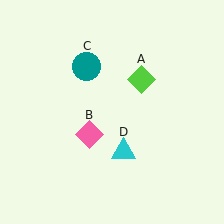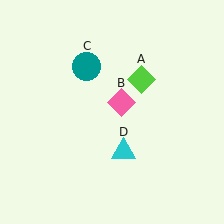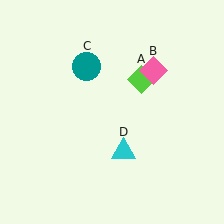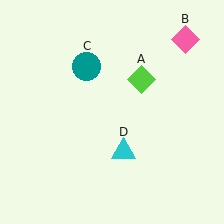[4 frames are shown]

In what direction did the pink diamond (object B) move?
The pink diamond (object B) moved up and to the right.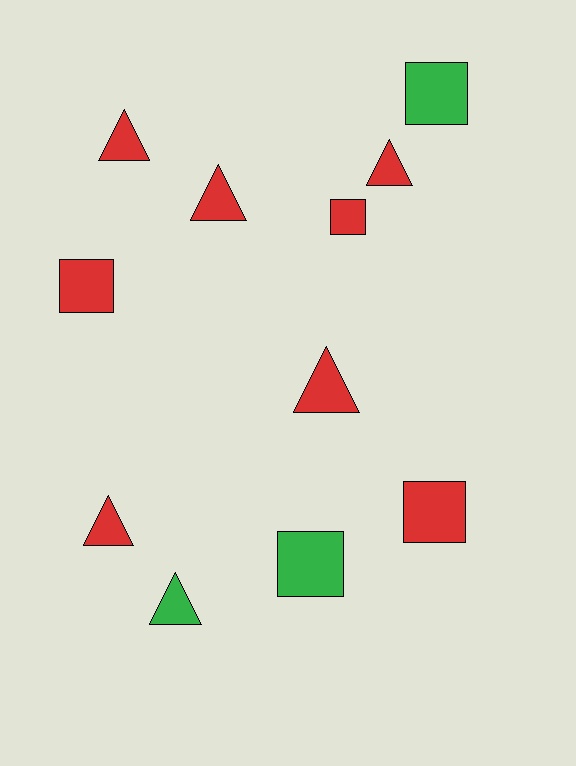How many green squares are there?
There are 2 green squares.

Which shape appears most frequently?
Triangle, with 6 objects.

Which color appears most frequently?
Red, with 8 objects.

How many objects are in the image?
There are 11 objects.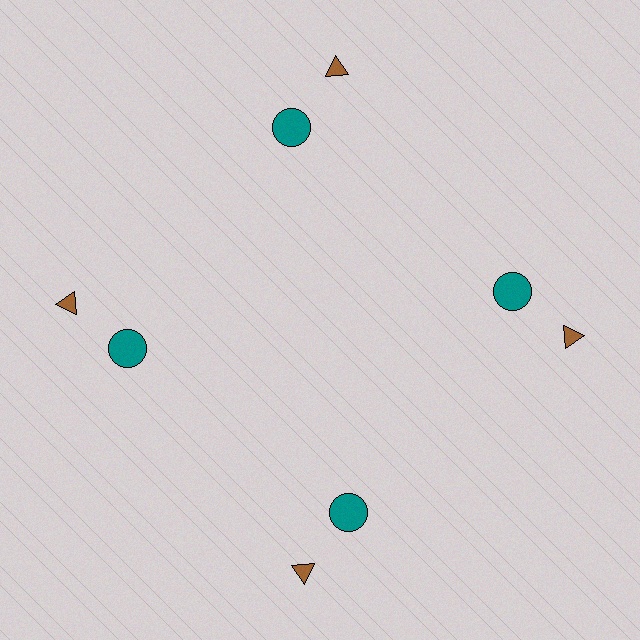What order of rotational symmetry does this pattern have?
This pattern has 4-fold rotational symmetry.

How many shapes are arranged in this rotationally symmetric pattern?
There are 8 shapes, arranged in 4 groups of 2.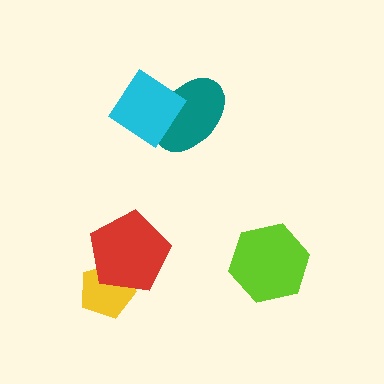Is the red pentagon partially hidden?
No, no other shape covers it.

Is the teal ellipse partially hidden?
Yes, it is partially covered by another shape.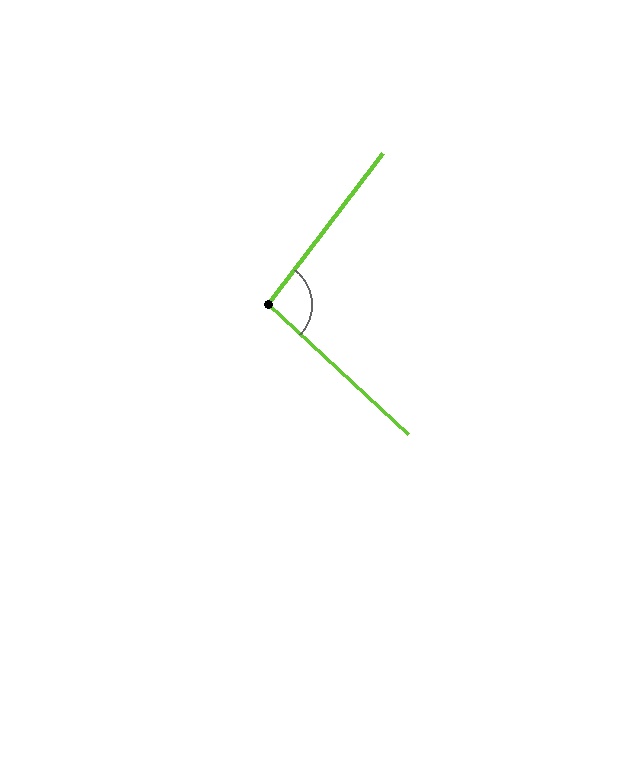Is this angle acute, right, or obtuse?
It is obtuse.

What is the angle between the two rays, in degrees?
Approximately 96 degrees.